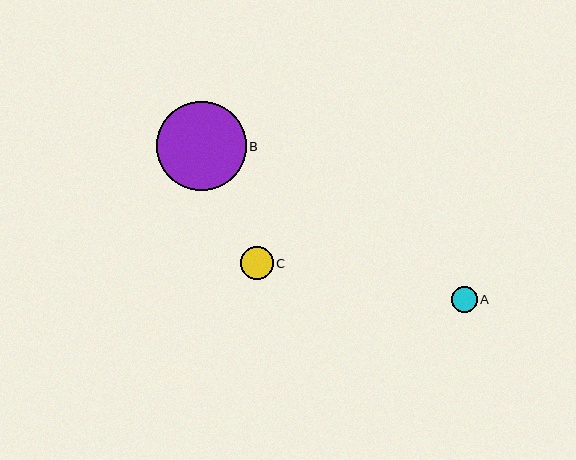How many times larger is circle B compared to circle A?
Circle B is approximately 3.5 times the size of circle A.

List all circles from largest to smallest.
From largest to smallest: B, C, A.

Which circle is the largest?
Circle B is the largest with a size of approximately 90 pixels.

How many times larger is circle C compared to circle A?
Circle C is approximately 1.3 times the size of circle A.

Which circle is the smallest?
Circle A is the smallest with a size of approximately 26 pixels.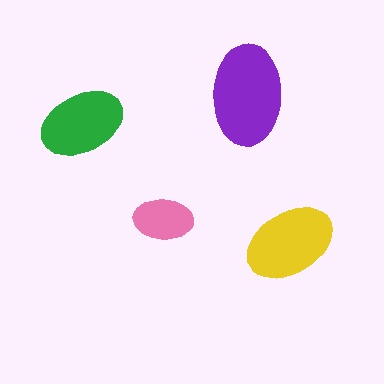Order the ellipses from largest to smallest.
the purple one, the yellow one, the green one, the pink one.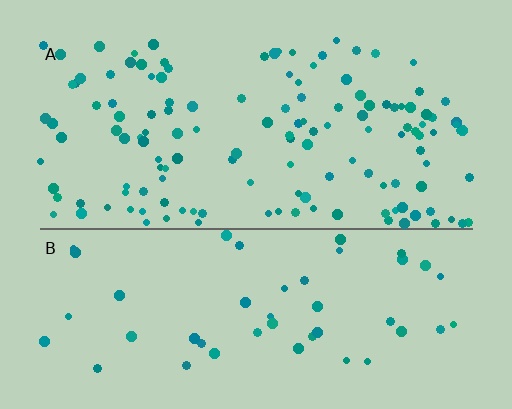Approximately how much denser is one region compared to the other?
Approximately 2.8× — region A over region B.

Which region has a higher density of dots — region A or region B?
A (the top).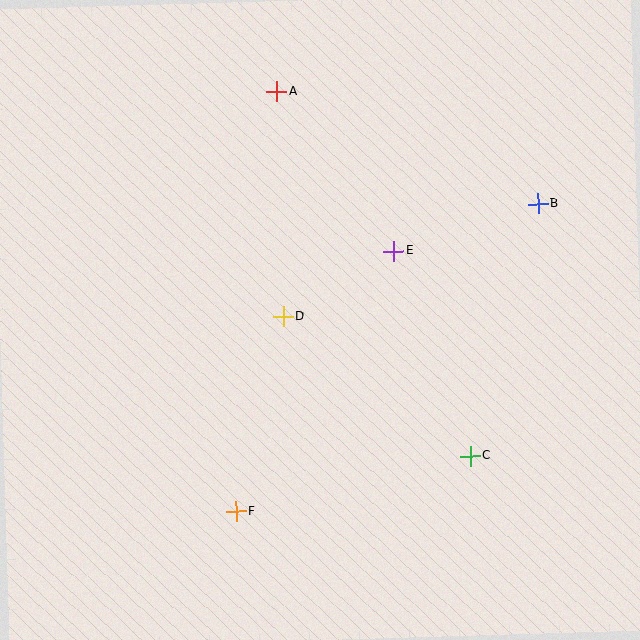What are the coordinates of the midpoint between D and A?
The midpoint between D and A is at (280, 204).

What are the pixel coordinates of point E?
Point E is at (394, 251).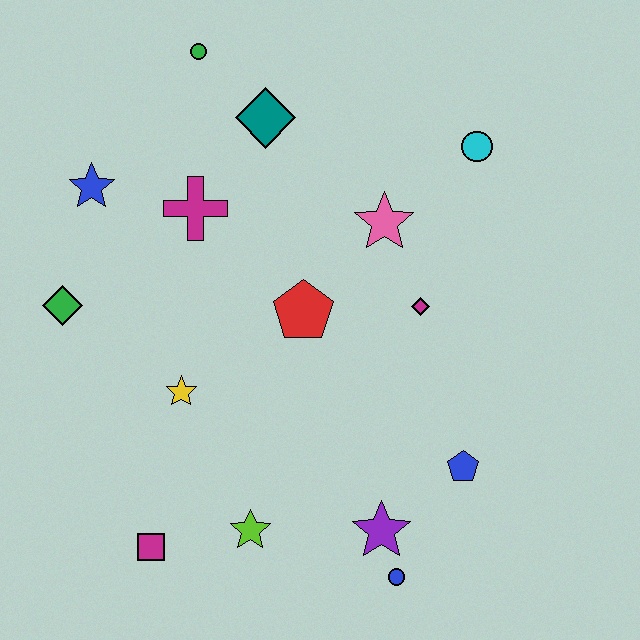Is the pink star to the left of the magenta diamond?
Yes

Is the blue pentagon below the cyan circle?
Yes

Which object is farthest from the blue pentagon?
The green circle is farthest from the blue pentagon.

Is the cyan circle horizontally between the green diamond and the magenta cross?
No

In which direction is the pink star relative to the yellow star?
The pink star is to the right of the yellow star.